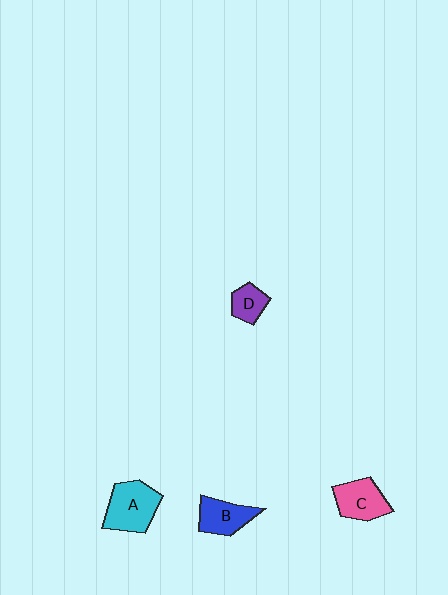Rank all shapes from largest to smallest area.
From largest to smallest: A (cyan), C (pink), B (blue), D (purple).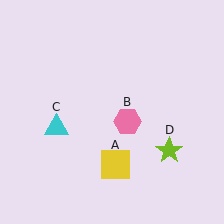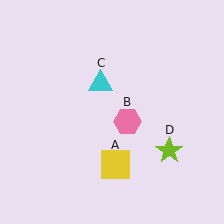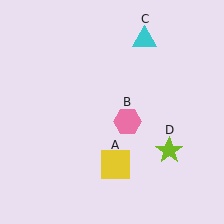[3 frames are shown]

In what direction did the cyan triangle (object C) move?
The cyan triangle (object C) moved up and to the right.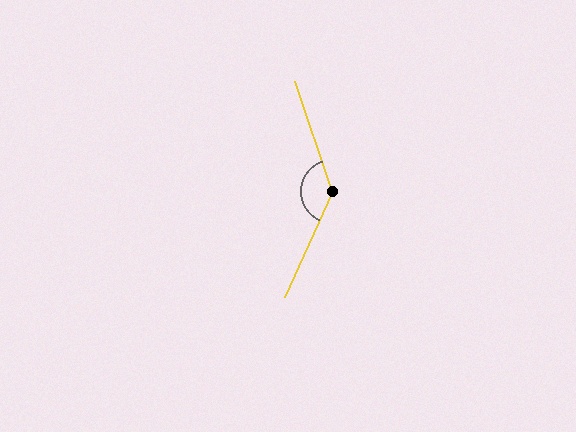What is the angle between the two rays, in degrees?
Approximately 137 degrees.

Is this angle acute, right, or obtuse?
It is obtuse.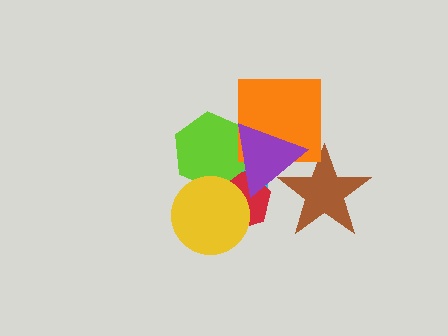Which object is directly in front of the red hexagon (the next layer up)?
The lime hexagon is directly in front of the red hexagon.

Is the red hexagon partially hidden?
Yes, it is partially covered by another shape.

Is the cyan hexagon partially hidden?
Yes, it is partially covered by another shape.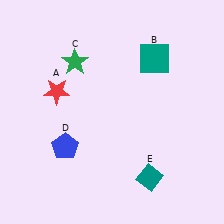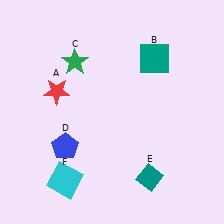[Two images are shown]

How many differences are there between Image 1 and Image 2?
There is 1 difference between the two images.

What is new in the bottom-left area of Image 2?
A cyan square (F) was added in the bottom-left area of Image 2.